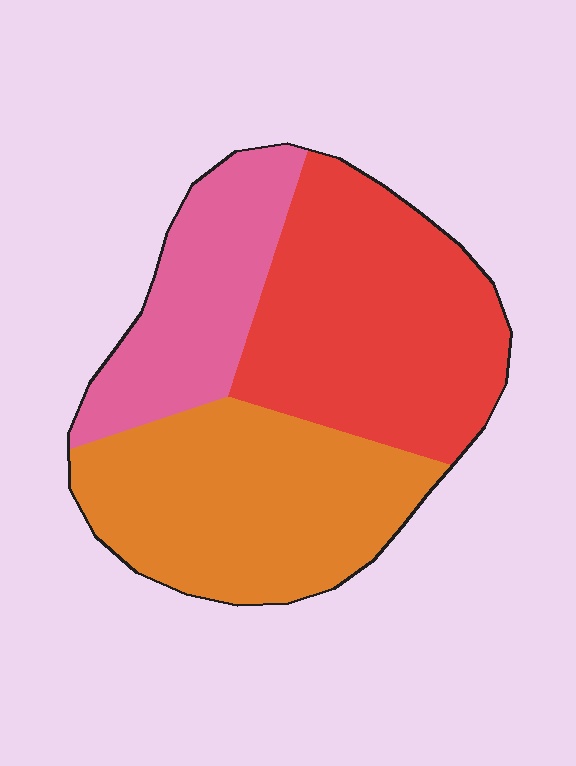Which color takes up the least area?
Pink, at roughly 25%.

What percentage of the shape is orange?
Orange covers about 35% of the shape.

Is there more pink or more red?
Red.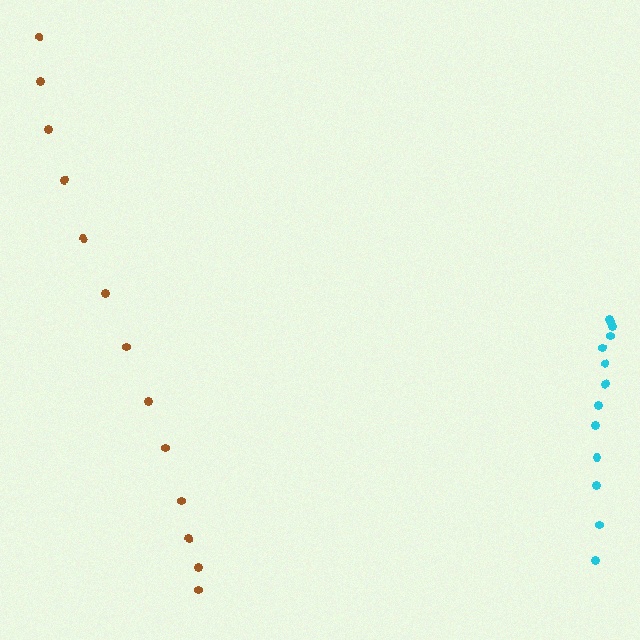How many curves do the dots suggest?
There are 2 distinct paths.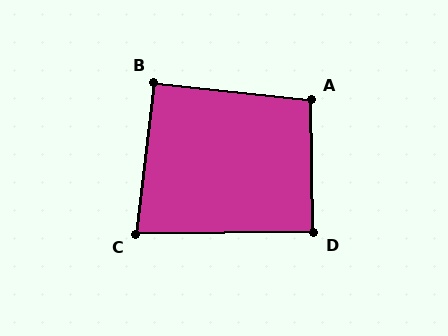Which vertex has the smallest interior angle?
C, at approximately 83 degrees.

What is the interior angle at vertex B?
Approximately 91 degrees (approximately right).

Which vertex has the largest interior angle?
A, at approximately 97 degrees.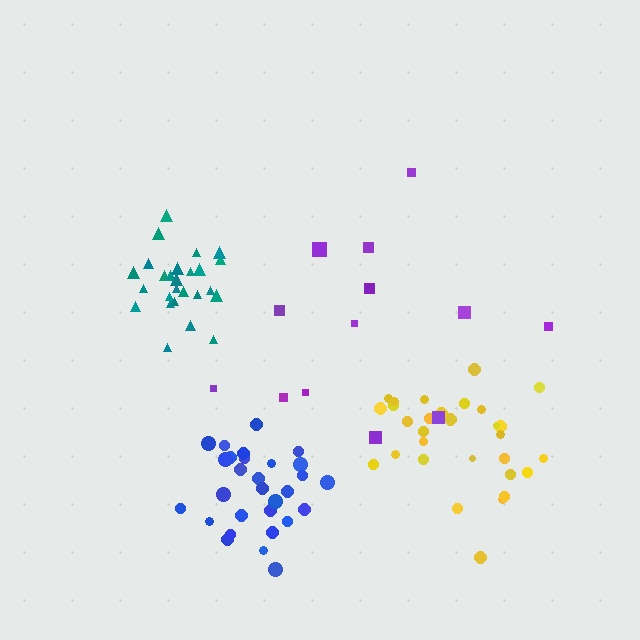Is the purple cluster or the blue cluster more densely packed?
Blue.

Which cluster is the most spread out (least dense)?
Purple.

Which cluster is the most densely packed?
Teal.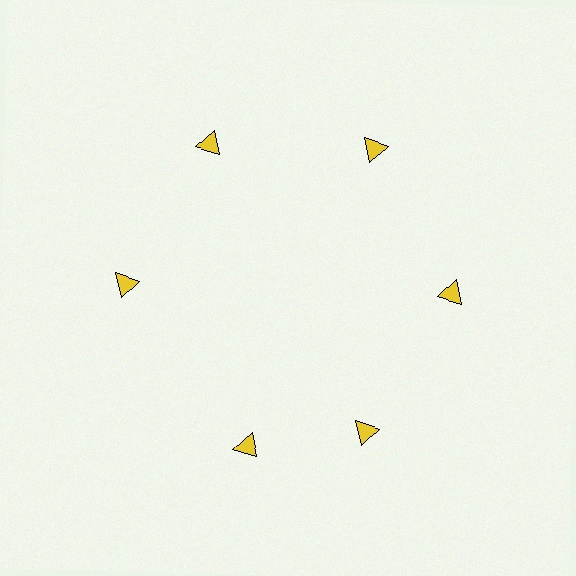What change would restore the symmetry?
The symmetry would be restored by rotating it back into even spacing with its neighbors so that all 6 triangles sit at equal angles and equal distance from the center.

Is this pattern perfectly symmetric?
No. The 6 yellow triangles are arranged in a ring, but one element near the 7 o'clock position is rotated out of alignment along the ring, breaking the 6-fold rotational symmetry.